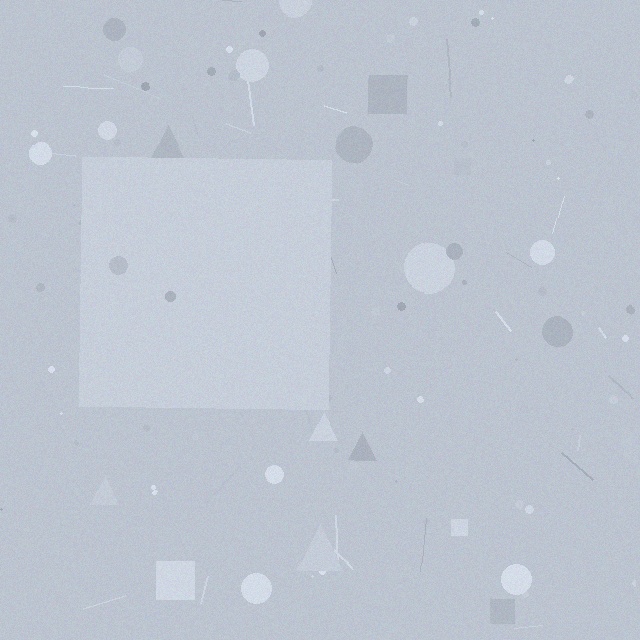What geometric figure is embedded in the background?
A square is embedded in the background.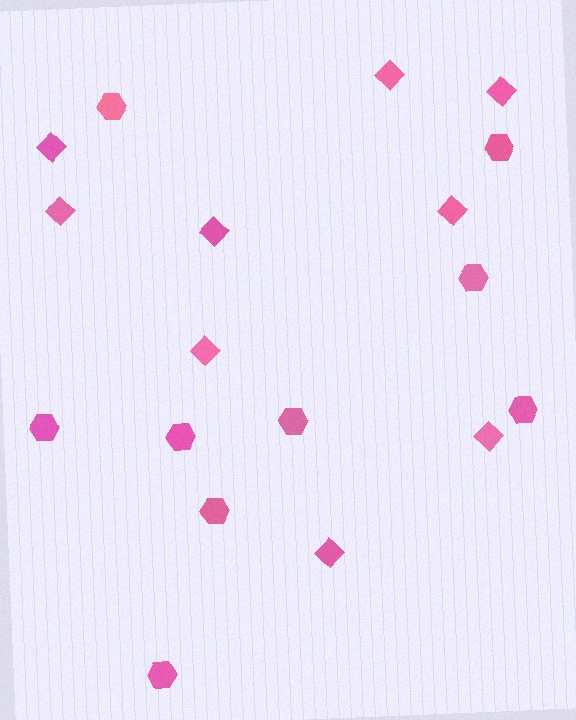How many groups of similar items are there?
There are 2 groups: one group of hexagons (9) and one group of diamonds (9).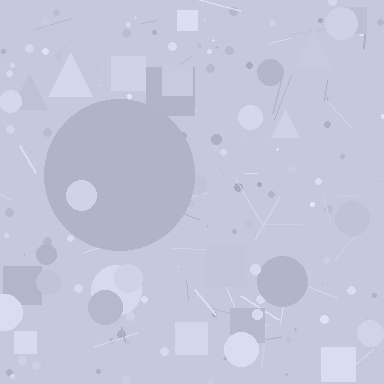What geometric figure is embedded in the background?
A circle is embedded in the background.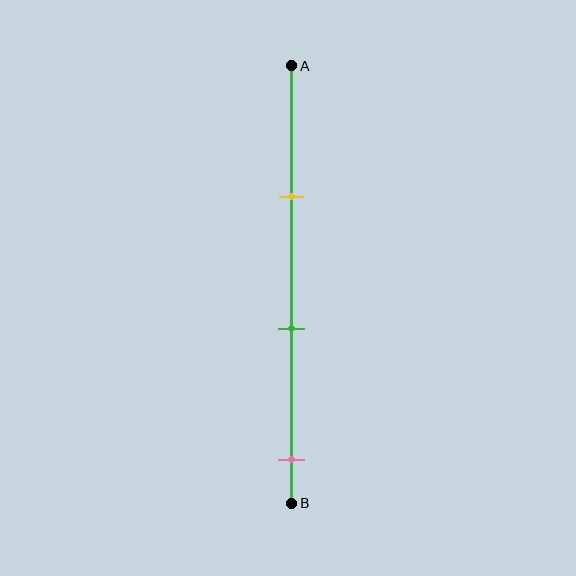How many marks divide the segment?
There are 3 marks dividing the segment.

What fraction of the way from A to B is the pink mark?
The pink mark is approximately 90% (0.9) of the way from A to B.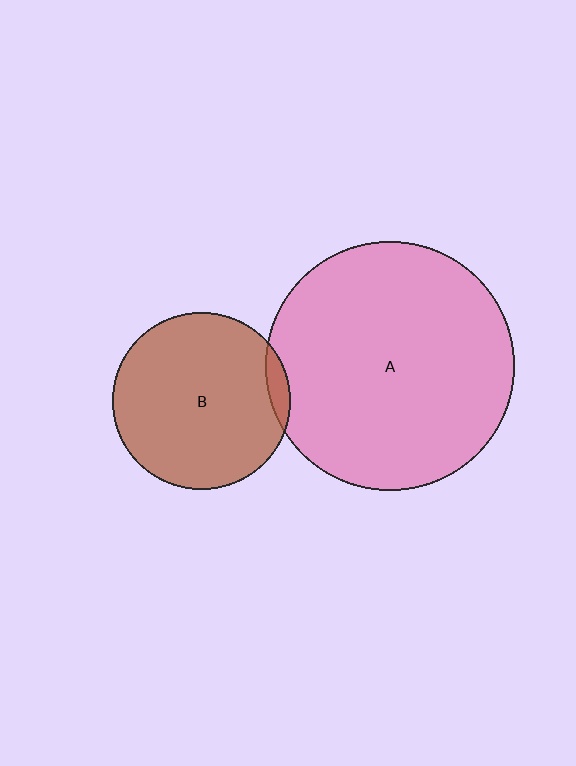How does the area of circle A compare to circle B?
Approximately 2.0 times.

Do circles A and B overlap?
Yes.